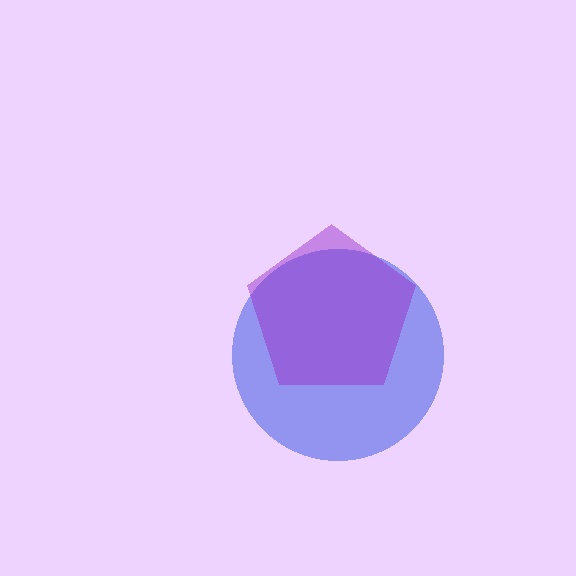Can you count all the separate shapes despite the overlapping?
Yes, there are 2 separate shapes.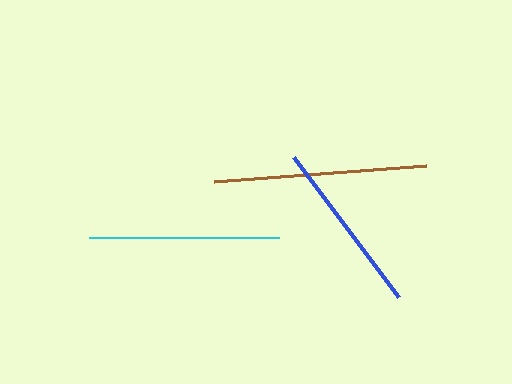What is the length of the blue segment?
The blue segment is approximately 175 pixels long.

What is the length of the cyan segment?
The cyan segment is approximately 190 pixels long.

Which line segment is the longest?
The brown line is the longest at approximately 213 pixels.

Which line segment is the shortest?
The blue line is the shortest at approximately 175 pixels.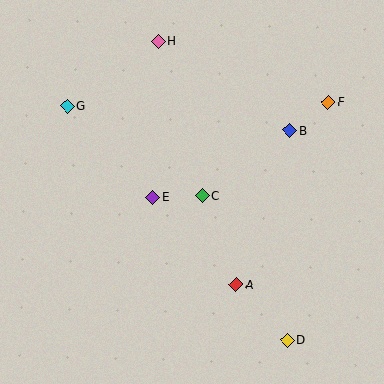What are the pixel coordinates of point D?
Point D is at (287, 340).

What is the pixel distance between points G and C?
The distance between G and C is 162 pixels.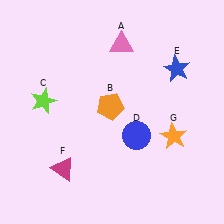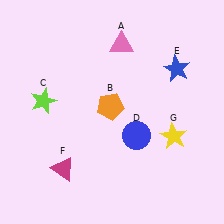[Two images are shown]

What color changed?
The star (G) changed from orange in Image 1 to yellow in Image 2.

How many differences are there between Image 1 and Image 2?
There is 1 difference between the two images.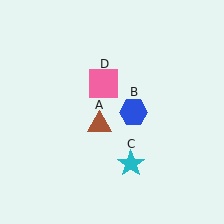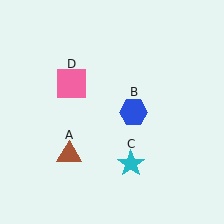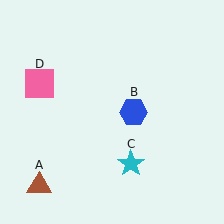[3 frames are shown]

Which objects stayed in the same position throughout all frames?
Blue hexagon (object B) and cyan star (object C) remained stationary.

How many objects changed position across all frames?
2 objects changed position: brown triangle (object A), pink square (object D).